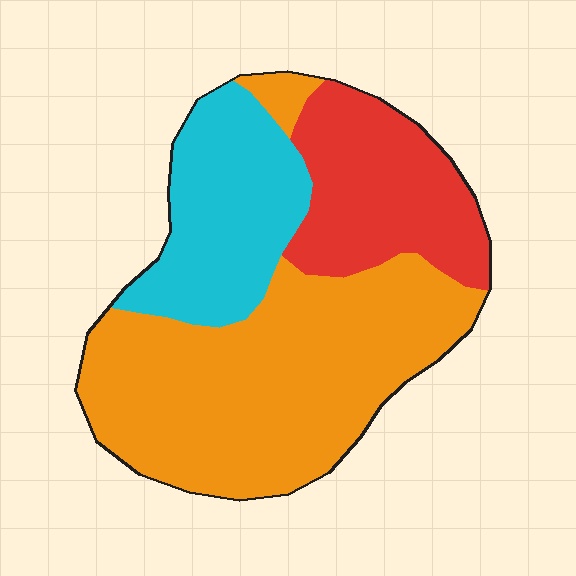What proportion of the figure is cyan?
Cyan covers around 25% of the figure.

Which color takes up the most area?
Orange, at roughly 55%.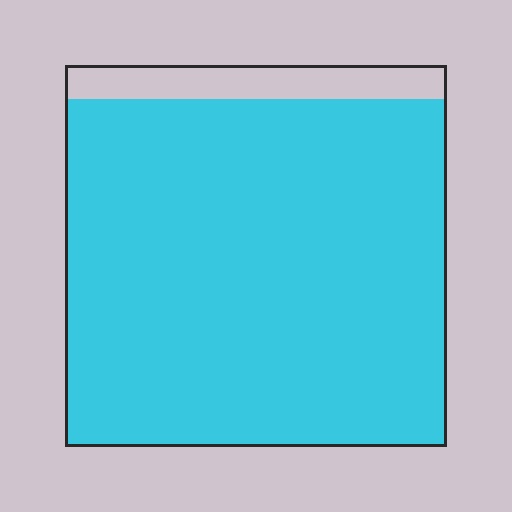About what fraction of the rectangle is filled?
About nine tenths (9/10).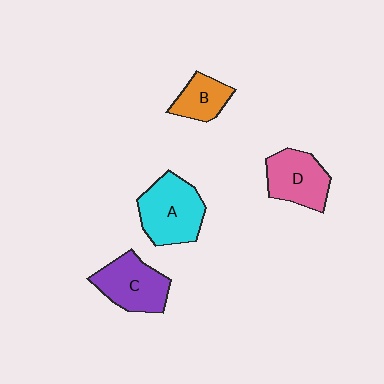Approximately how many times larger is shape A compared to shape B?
Approximately 1.9 times.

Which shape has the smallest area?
Shape B (orange).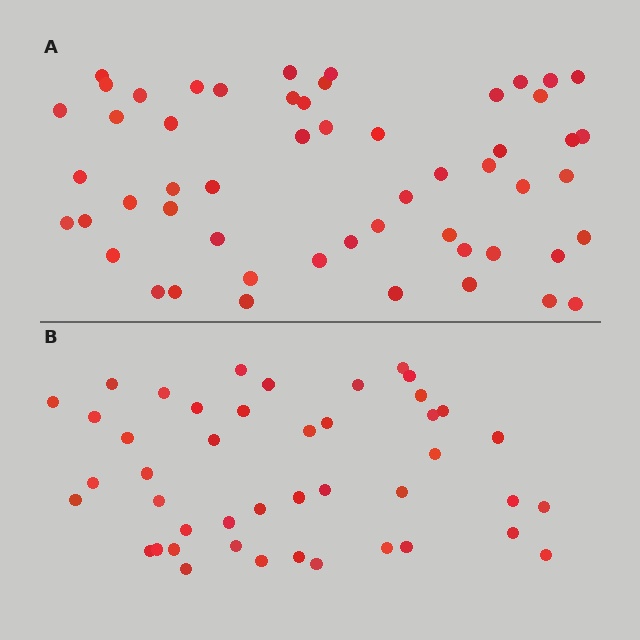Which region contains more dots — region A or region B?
Region A (the top region) has more dots.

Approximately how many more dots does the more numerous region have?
Region A has roughly 10 or so more dots than region B.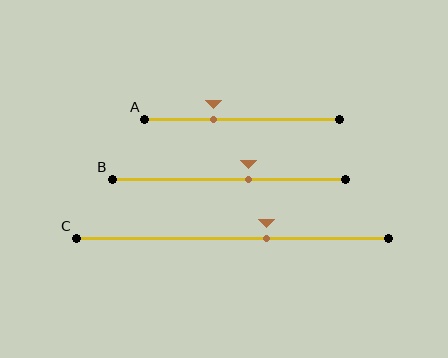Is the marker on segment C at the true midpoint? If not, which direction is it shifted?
No, the marker on segment C is shifted to the right by about 11% of the segment length.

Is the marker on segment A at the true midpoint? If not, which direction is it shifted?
No, the marker on segment A is shifted to the left by about 15% of the segment length.